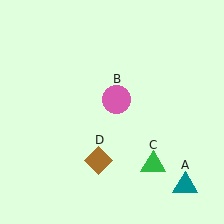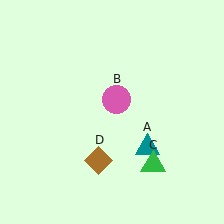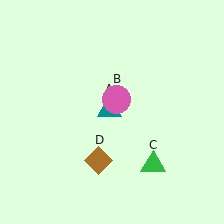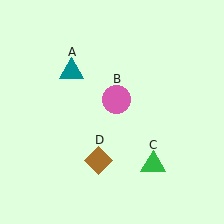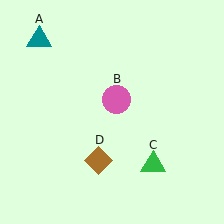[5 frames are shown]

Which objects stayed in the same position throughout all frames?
Pink circle (object B) and green triangle (object C) and brown diamond (object D) remained stationary.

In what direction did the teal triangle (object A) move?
The teal triangle (object A) moved up and to the left.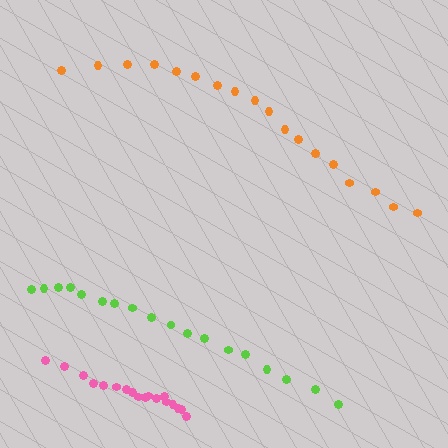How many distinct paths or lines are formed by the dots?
There are 3 distinct paths.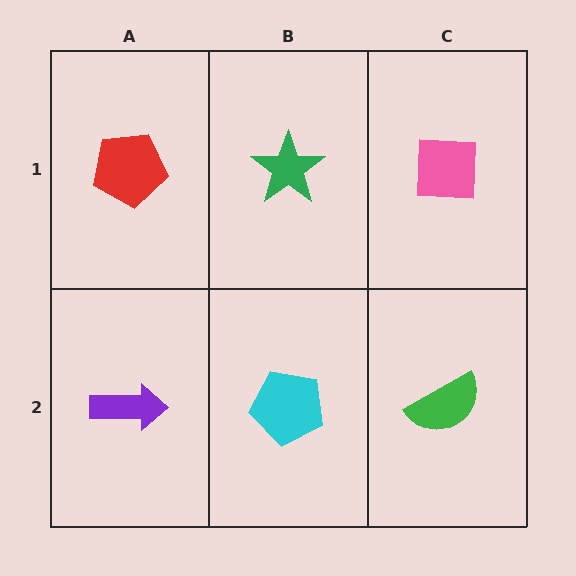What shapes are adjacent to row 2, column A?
A red pentagon (row 1, column A), a cyan pentagon (row 2, column B).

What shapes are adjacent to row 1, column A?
A purple arrow (row 2, column A), a green star (row 1, column B).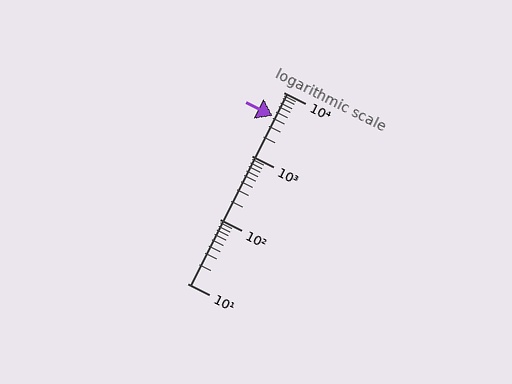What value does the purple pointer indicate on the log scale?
The pointer indicates approximately 4200.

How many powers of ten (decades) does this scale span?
The scale spans 3 decades, from 10 to 10000.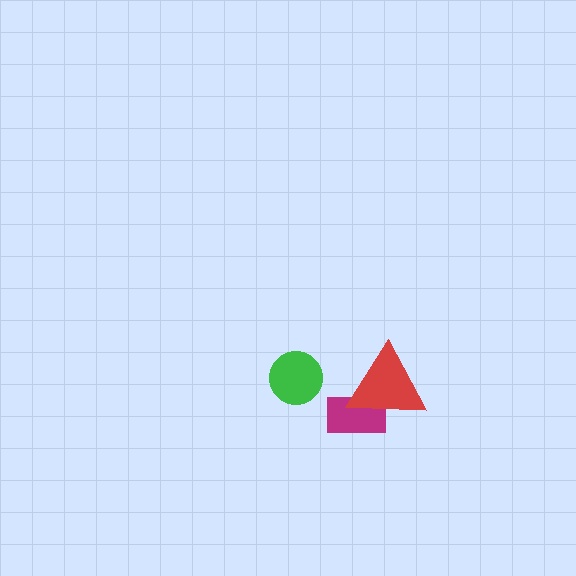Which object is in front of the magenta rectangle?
The red triangle is in front of the magenta rectangle.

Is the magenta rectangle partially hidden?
Yes, it is partially covered by another shape.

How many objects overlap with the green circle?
0 objects overlap with the green circle.